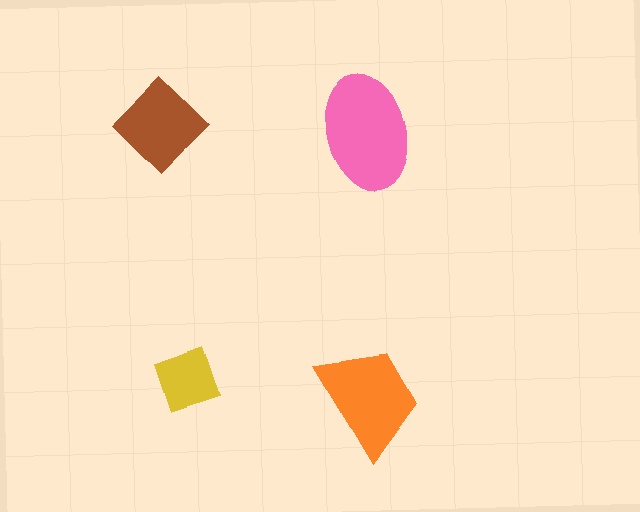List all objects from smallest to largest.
The yellow square, the brown diamond, the orange trapezoid, the pink ellipse.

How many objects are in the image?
There are 4 objects in the image.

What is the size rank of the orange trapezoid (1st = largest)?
2nd.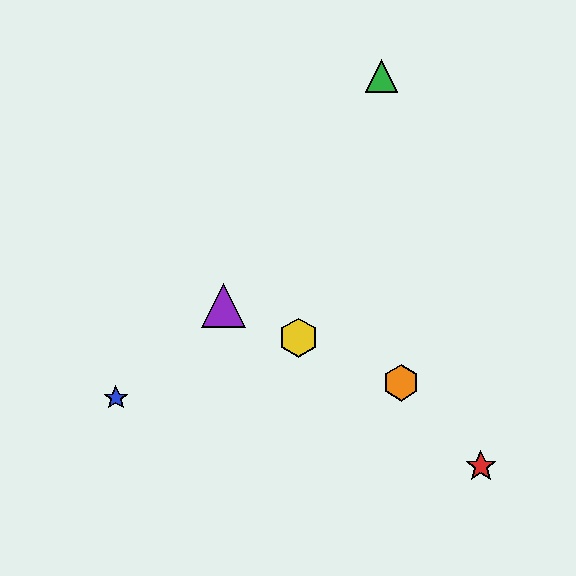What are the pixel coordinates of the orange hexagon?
The orange hexagon is at (401, 383).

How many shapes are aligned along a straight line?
3 shapes (the yellow hexagon, the purple triangle, the orange hexagon) are aligned along a straight line.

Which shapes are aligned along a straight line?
The yellow hexagon, the purple triangle, the orange hexagon are aligned along a straight line.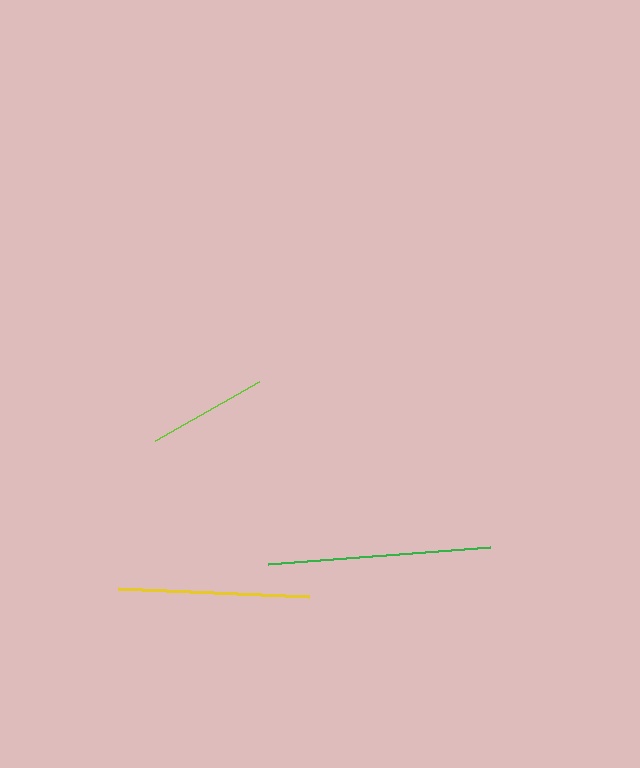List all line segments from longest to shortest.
From longest to shortest: green, yellow, lime.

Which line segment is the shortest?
The lime line is the shortest at approximately 120 pixels.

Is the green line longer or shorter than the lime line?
The green line is longer than the lime line.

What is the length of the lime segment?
The lime segment is approximately 120 pixels long.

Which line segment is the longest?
The green line is the longest at approximately 223 pixels.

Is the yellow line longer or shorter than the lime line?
The yellow line is longer than the lime line.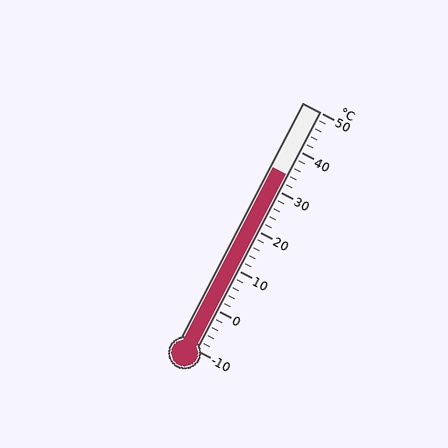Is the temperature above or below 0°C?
The temperature is above 0°C.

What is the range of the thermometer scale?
The thermometer scale ranges from -10°C to 50°C.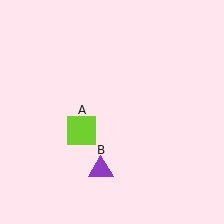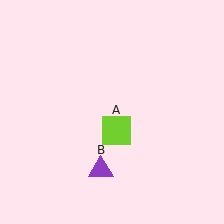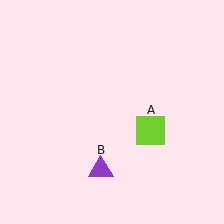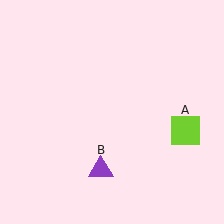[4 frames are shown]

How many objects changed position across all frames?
1 object changed position: lime square (object A).